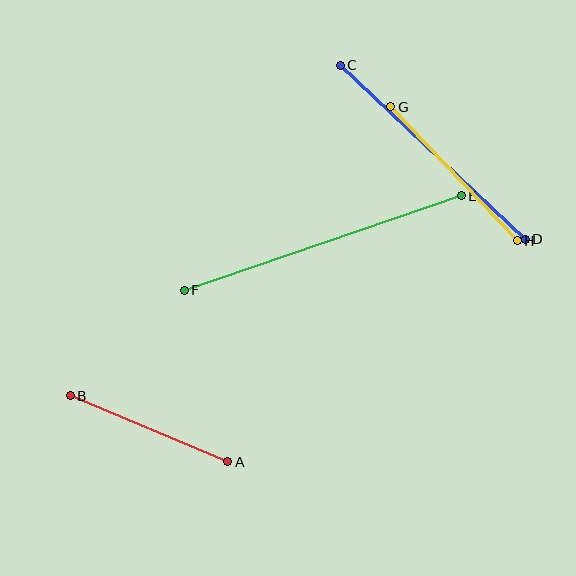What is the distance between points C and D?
The distance is approximately 254 pixels.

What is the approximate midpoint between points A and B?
The midpoint is at approximately (149, 429) pixels.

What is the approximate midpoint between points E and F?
The midpoint is at approximately (323, 243) pixels.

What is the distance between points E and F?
The distance is approximately 293 pixels.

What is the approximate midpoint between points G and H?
The midpoint is at approximately (454, 174) pixels.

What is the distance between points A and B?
The distance is approximately 171 pixels.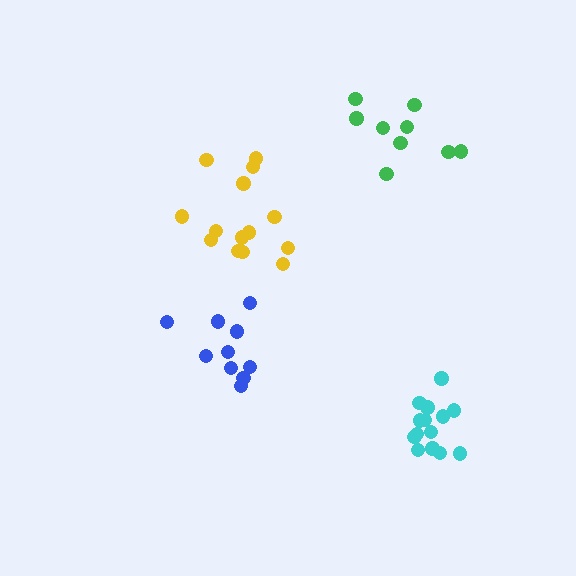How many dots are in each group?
Group 1: 10 dots, Group 2: 9 dots, Group 3: 14 dots, Group 4: 14 dots (47 total).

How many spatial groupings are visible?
There are 4 spatial groupings.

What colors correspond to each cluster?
The clusters are colored: blue, green, yellow, cyan.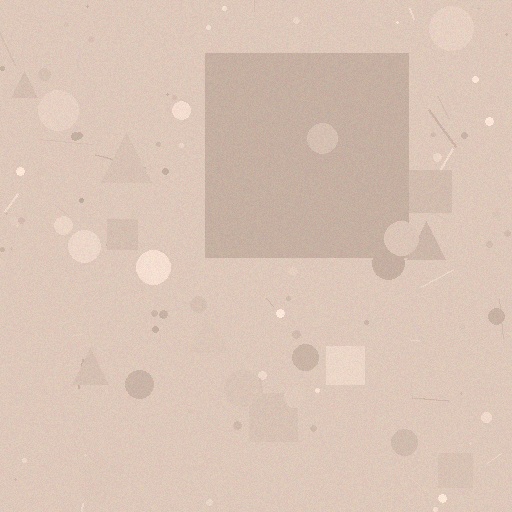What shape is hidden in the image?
A square is hidden in the image.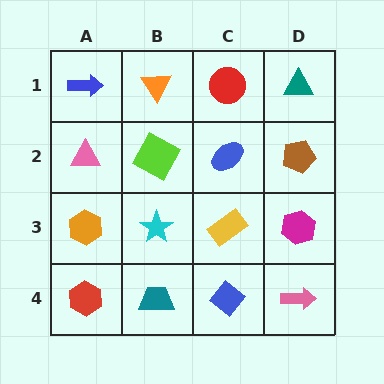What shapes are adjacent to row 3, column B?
A lime square (row 2, column B), a teal trapezoid (row 4, column B), an orange hexagon (row 3, column A), a yellow rectangle (row 3, column C).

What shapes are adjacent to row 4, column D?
A magenta hexagon (row 3, column D), a blue diamond (row 4, column C).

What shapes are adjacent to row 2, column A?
A blue arrow (row 1, column A), an orange hexagon (row 3, column A), a lime square (row 2, column B).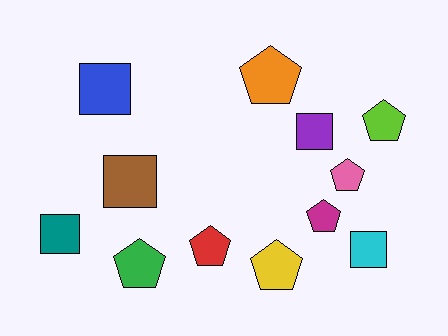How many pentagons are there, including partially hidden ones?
There are 7 pentagons.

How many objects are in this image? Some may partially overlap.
There are 12 objects.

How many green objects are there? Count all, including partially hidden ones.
There is 1 green object.